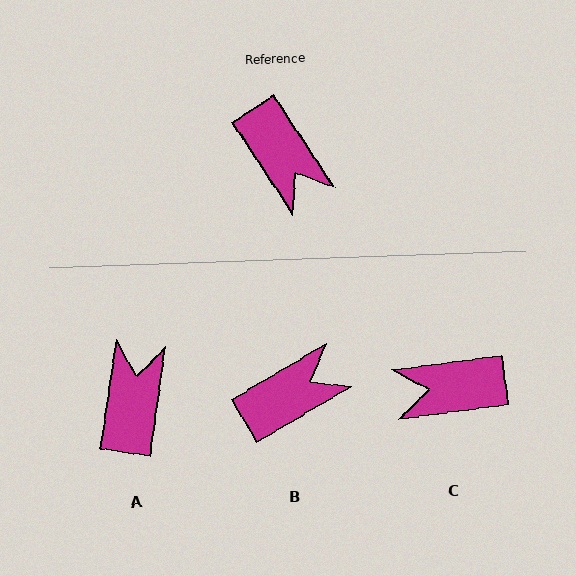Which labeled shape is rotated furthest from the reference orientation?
A, about 139 degrees away.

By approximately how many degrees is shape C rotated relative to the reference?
Approximately 115 degrees clockwise.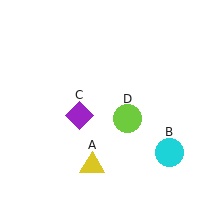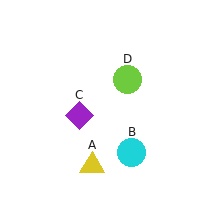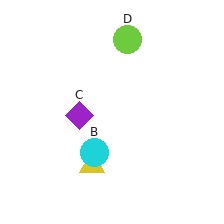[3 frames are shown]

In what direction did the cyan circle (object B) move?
The cyan circle (object B) moved left.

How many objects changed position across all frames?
2 objects changed position: cyan circle (object B), lime circle (object D).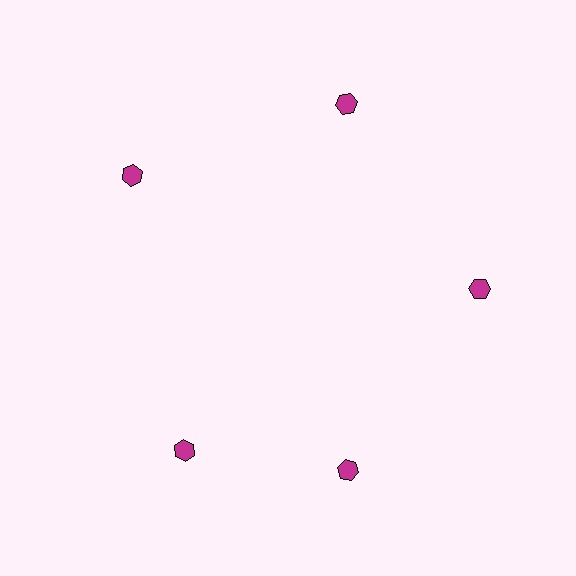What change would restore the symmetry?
The symmetry would be restored by rotating it back into even spacing with its neighbors so that all 5 hexagons sit at equal angles and equal distance from the center.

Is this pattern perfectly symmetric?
No. The 5 magenta hexagons are arranged in a ring, but one element near the 8 o'clock position is rotated out of alignment along the ring, breaking the 5-fold rotational symmetry.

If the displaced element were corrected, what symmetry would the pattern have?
It would have 5-fold rotational symmetry — the pattern would map onto itself every 72 degrees.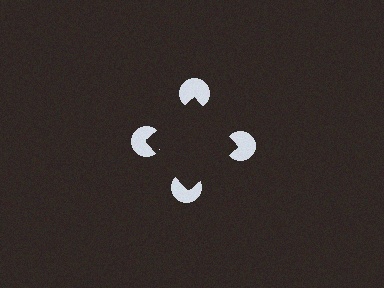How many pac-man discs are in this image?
There are 4 — one at each vertex of the illusory square.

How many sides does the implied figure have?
4 sides.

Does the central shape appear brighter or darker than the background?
It typically appears slightly darker than the background, even though no actual brightness change is drawn.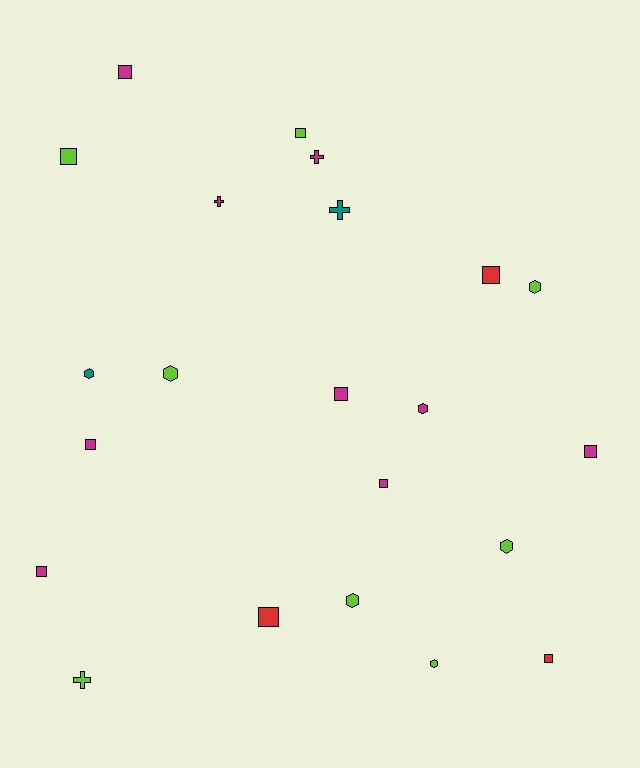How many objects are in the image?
There are 22 objects.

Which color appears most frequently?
Magenta, with 9 objects.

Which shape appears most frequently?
Square, with 11 objects.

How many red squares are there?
There are 3 red squares.